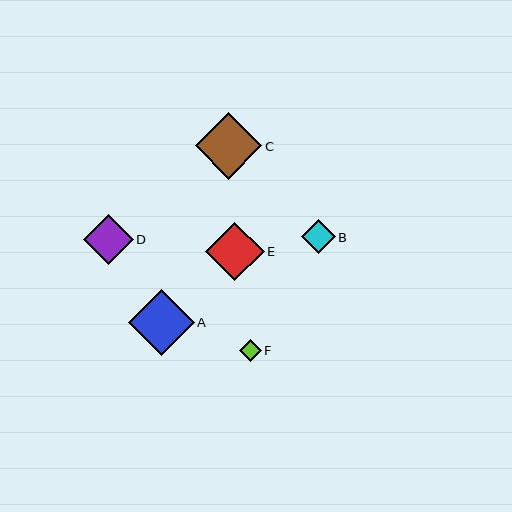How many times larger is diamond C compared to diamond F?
Diamond C is approximately 3.0 times the size of diamond F.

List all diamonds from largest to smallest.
From largest to smallest: C, A, E, D, B, F.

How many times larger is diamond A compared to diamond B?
Diamond A is approximately 2.0 times the size of diamond B.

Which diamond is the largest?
Diamond C is the largest with a size of approximately 67 pixels.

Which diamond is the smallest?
Diamond F is the smallest with a size of approximately 22 pixels.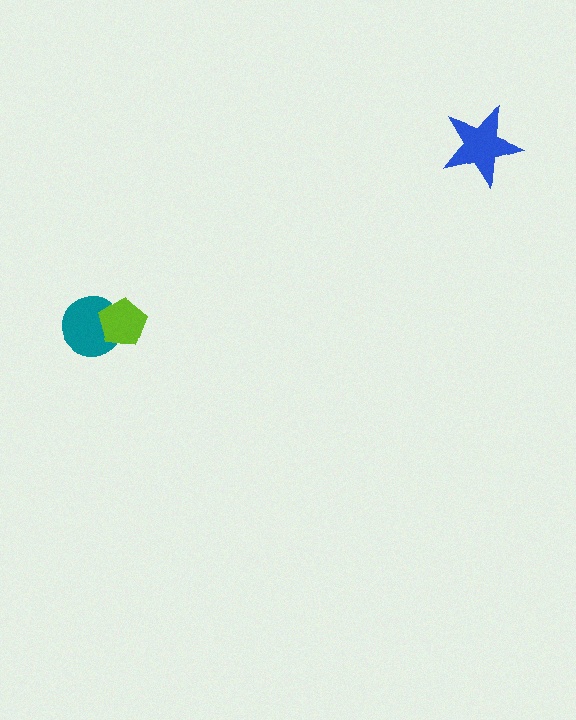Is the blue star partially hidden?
No, no other shape covers it.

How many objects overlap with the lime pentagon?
1 object overlaps with the lime pentagon.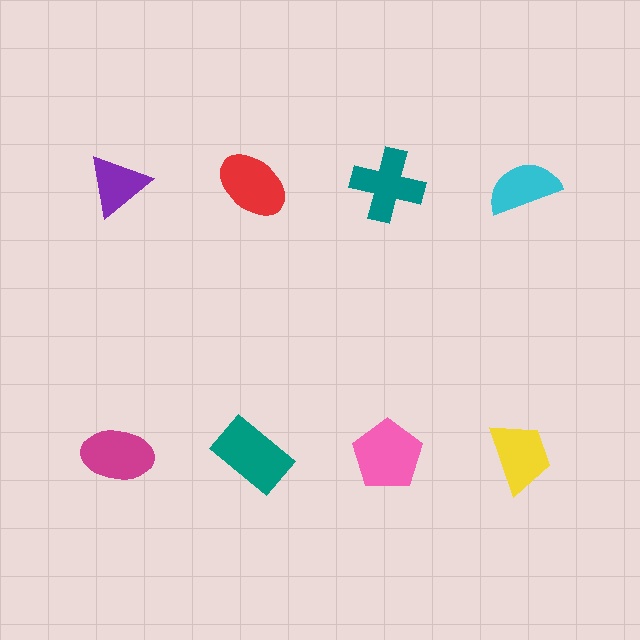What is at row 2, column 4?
A yellow trapezoid.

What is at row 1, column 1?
A purple triangle.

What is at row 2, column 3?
A pink pentagon.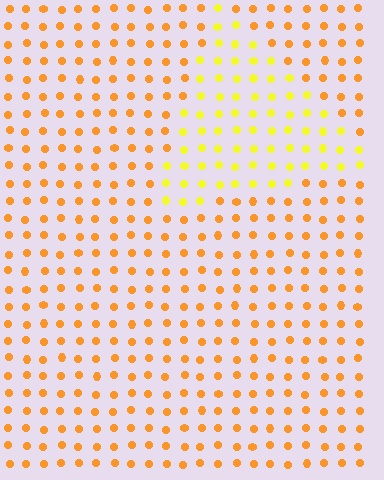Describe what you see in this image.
The image is filled with small orange elements in a uniform arrangement. A triangle-shaped region is visible where the elements are tinted to a slightly different hue, forming a subtle color boundary.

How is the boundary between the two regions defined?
The boundary is defined purely by a slight shift in hue (about 31 degrees). Spacing, size, and orientation are identical on both sides.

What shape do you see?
I see a triangle.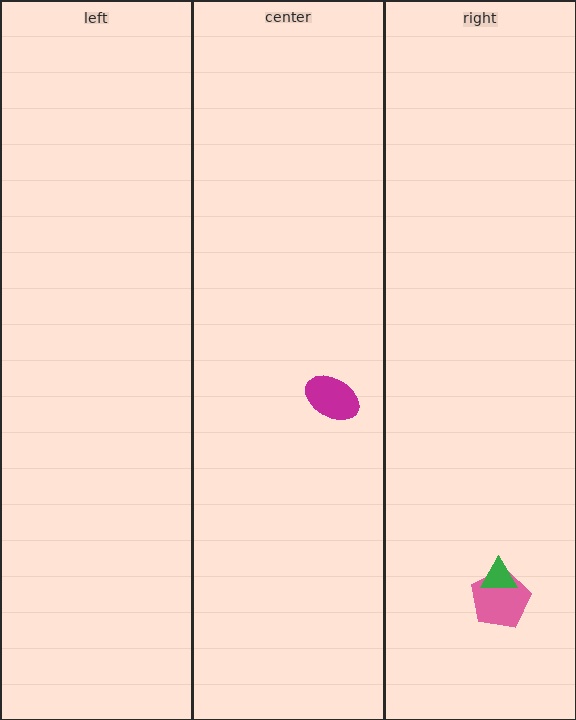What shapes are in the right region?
The pink pentagon, the green triangle.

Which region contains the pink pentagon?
The right region.